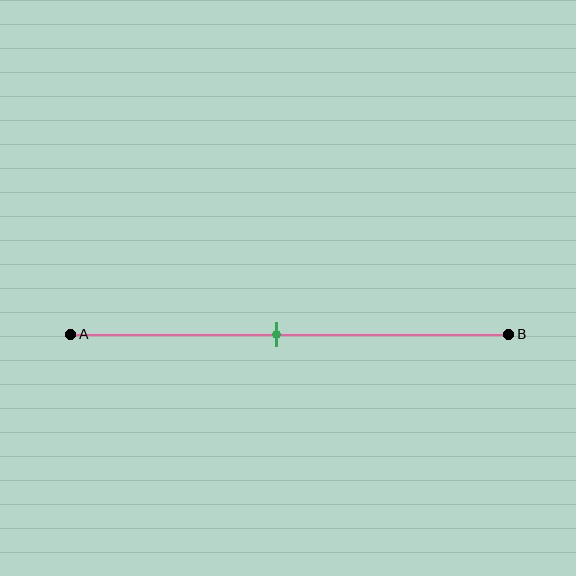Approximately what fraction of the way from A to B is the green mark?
The green mark is approximately 45% of the way from A to B.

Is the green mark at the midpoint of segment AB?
No, the mark is at about 45% from A, not at the 50% midpoint.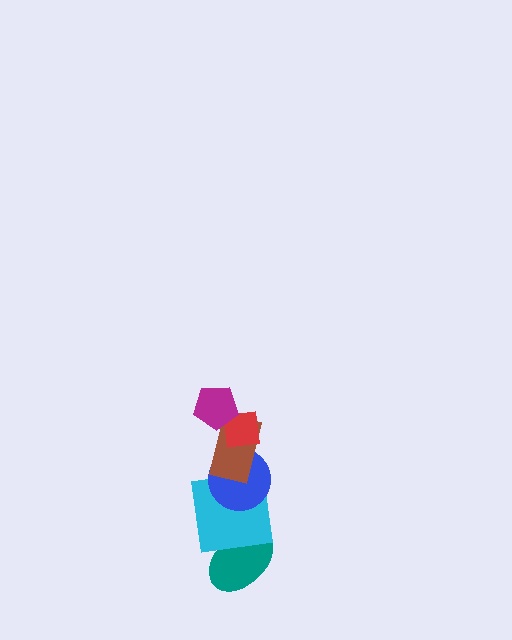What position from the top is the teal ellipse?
The teal ellipse is 6th from the top.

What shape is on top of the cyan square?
The blue circle is on top of the cyan square.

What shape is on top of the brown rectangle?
The red square is on top of the brown rectangle.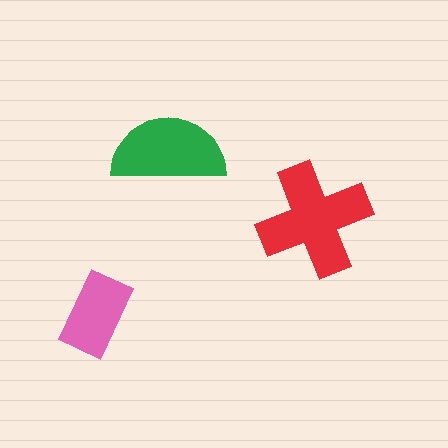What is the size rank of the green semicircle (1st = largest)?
2nd.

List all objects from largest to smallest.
The red cross, the green semicircle, the pink rectangle.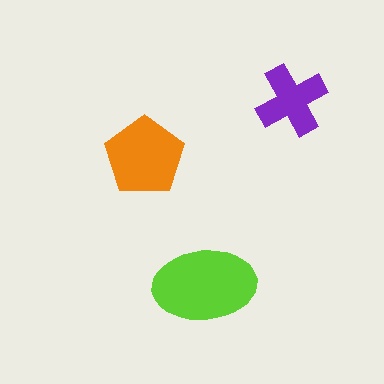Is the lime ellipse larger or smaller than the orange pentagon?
Larger.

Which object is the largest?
The lime ellipse.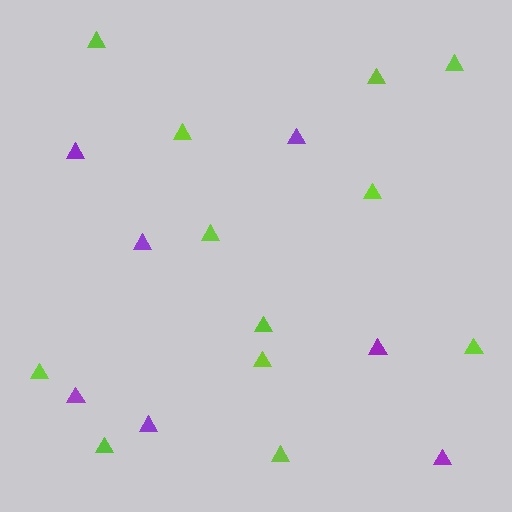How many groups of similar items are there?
There are 2 groups: one group of lime triangles (12) and one group of purple triangles (7).